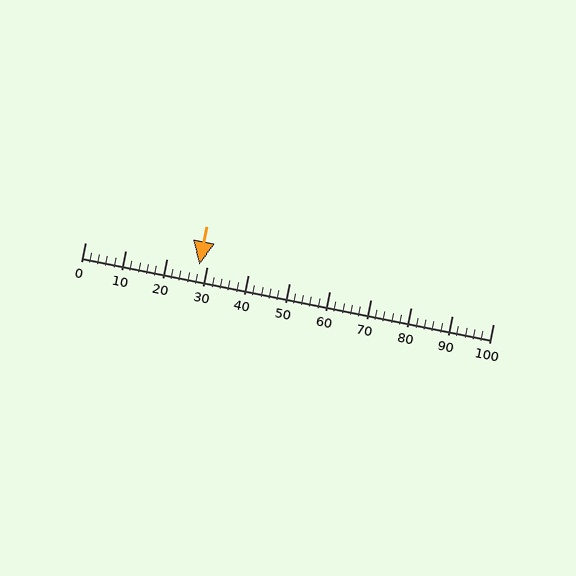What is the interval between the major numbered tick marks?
The major tick marks are spaced 10 units apart.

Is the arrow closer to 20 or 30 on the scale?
The arrow is closer to 30.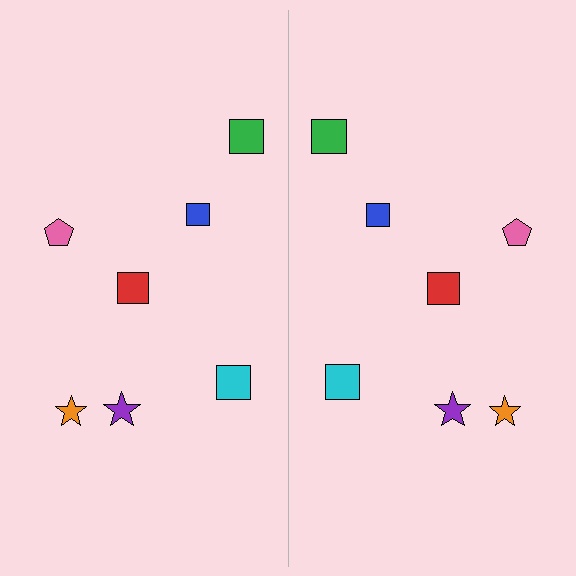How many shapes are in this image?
There are 14 shapes in this image.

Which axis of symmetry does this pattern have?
The pattern has a vertical axis of symmetry running through the center of the image.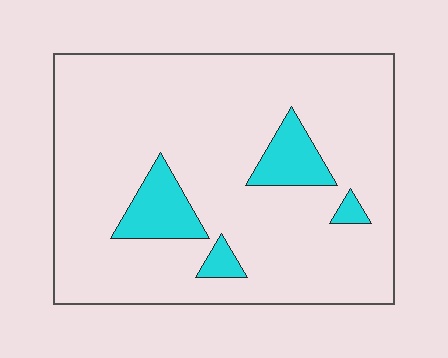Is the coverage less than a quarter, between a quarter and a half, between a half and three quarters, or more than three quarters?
Less than a quarter.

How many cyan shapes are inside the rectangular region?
4.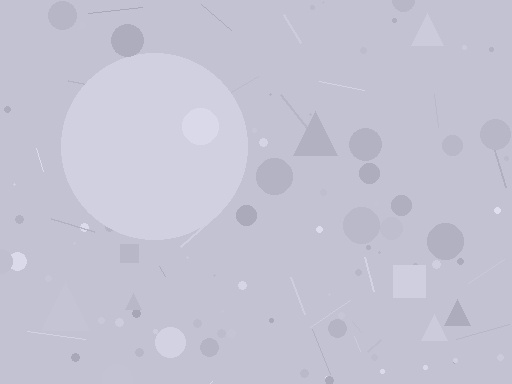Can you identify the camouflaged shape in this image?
The camouflaged shape is a circle.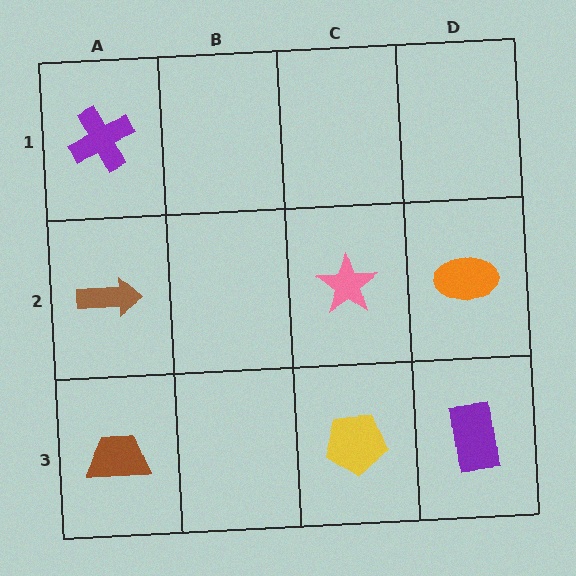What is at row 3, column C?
A yellow pentagon.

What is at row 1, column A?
A purple cross.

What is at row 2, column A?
A brown arrow.